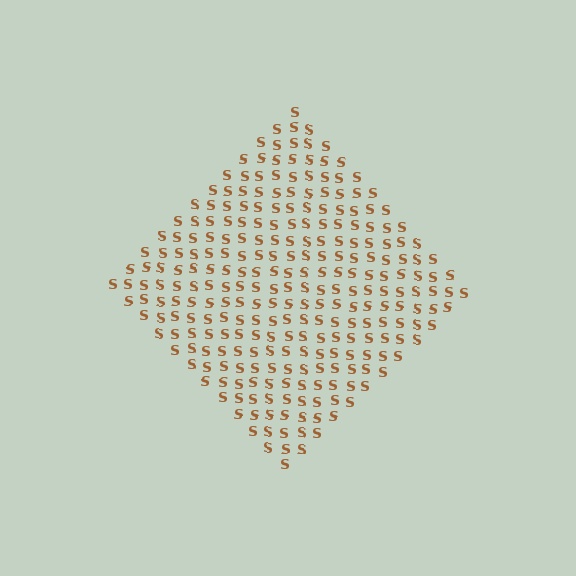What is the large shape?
The large shape is a diamond.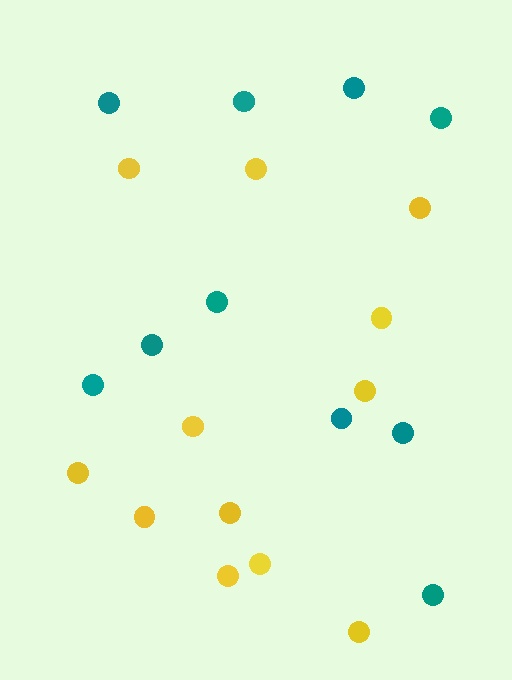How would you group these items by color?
There are 2 groups: one group of teal circles (10) and one group of yellow circles (12).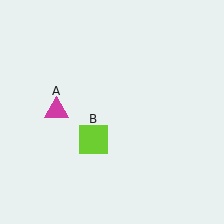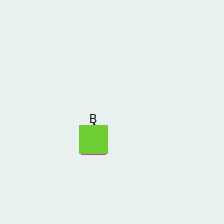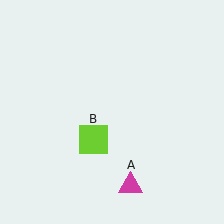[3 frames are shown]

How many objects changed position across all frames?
1 object changed position: magenta triangle (object A).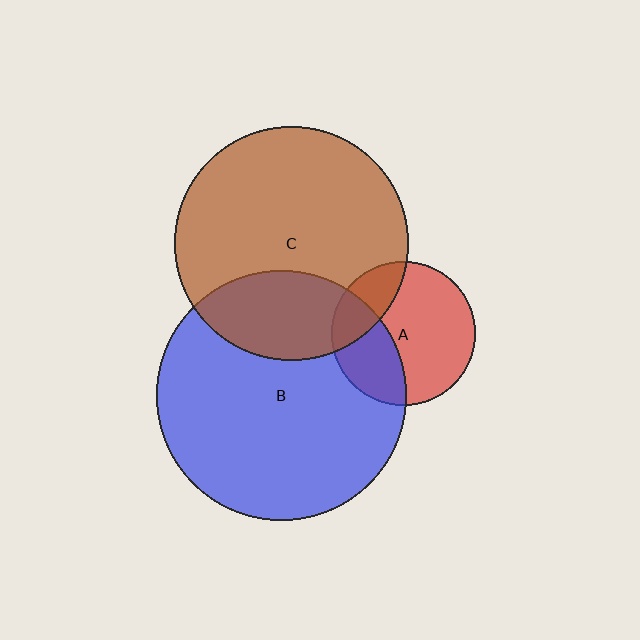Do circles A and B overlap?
Yes.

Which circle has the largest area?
Circle B (blue).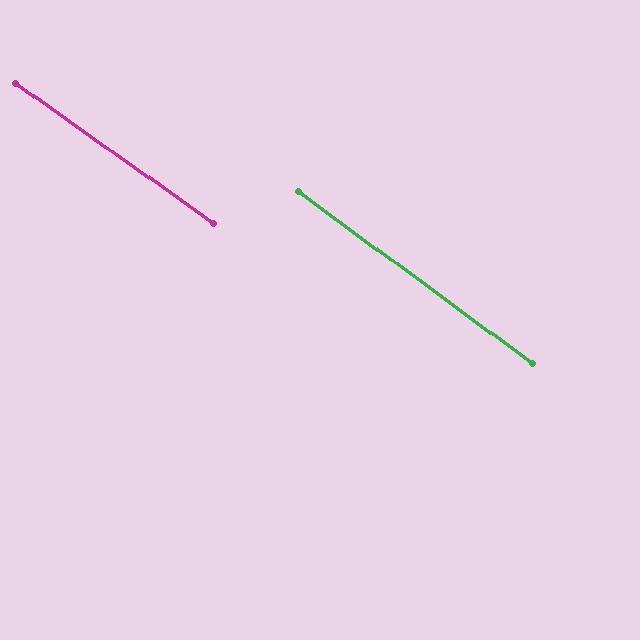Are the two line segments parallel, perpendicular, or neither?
Parallel — their directions differ by only 0.9°.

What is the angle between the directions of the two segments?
Approximately 1 degree.